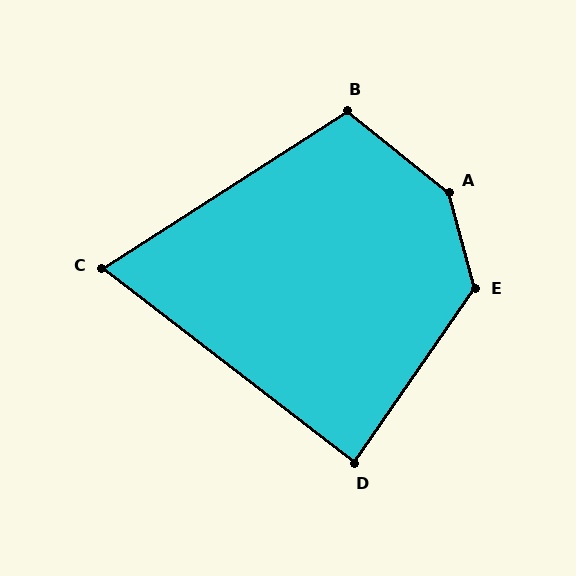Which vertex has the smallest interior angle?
C, at approximately 70 degrees.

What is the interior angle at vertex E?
Approximately 130 degrees (obtuse).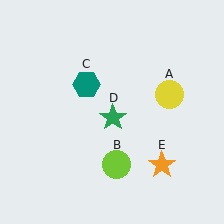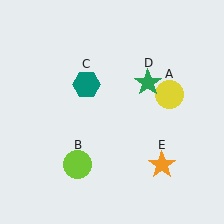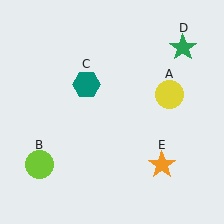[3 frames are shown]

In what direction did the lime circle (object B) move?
The lime circle (object B) moved left.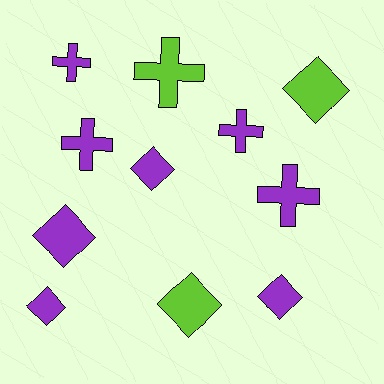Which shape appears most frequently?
Diamond, with 6 objects.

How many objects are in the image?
There are 11 objects.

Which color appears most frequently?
Purple, with 8 objects.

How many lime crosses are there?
There is 1 lime cross.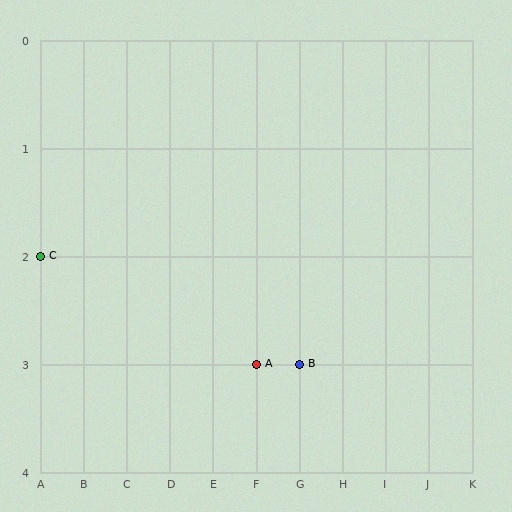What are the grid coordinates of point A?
Point A is at grid coordinates (F, 3).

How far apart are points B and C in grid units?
Points B and C are 6 columns and 1 row apart (about 6.1 grid units diagonally).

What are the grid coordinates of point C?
Point C is at grid coordinates (A, 2).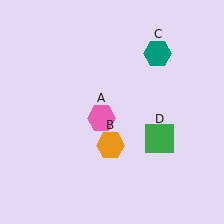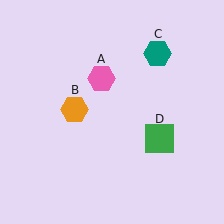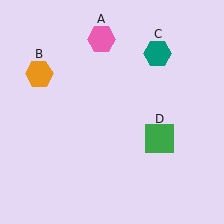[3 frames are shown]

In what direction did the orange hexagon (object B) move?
The orange hexagon (object B) moved up and to the left.